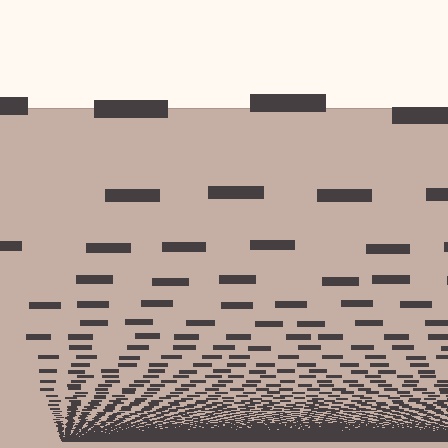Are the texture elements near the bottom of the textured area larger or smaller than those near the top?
Smaller. The gradient is inverted — elements near the bottom are smaller and denser.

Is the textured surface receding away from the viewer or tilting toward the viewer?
The surface appears to tilt toward the viewer. Texture elements get larger and sparser toward the top.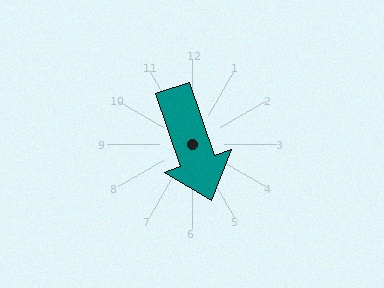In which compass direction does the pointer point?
South.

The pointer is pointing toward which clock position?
Roughly 5 o'clock.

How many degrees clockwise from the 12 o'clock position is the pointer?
Approximately 161 degrees.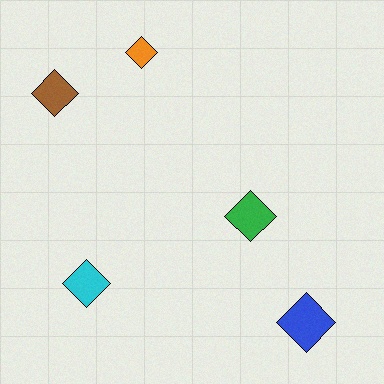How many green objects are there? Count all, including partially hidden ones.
There is 1 green object.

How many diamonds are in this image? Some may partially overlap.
There are 5 diamonds.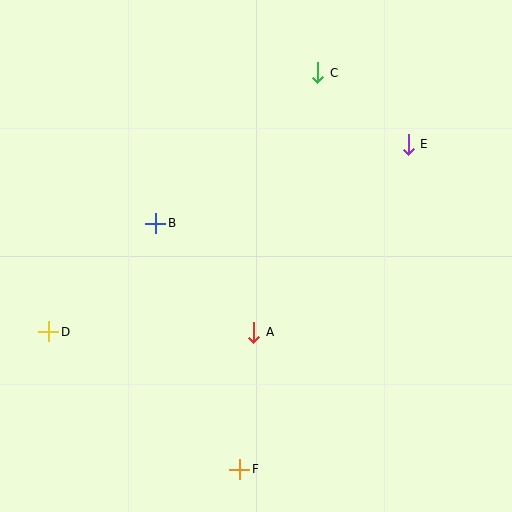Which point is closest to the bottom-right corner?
Point F is closest to the bottom-right corner.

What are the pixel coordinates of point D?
Point D is at (49, 332).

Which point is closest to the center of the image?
Point A at (254, 332) is closest to the center.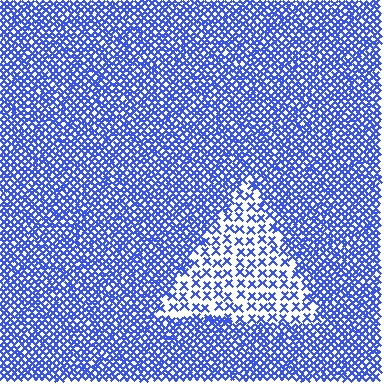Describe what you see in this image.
The image contains small blue elements arranged at two different densities. A triangle-shaped region is visible where the elements are less densely packed than the surrounding area.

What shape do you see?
I see a triangle.